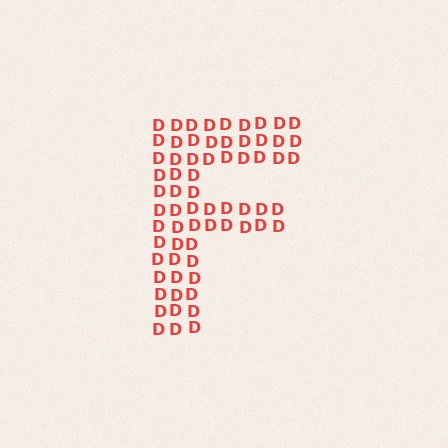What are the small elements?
The small elements are letter D's.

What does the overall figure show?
The overall figure shows the letter F.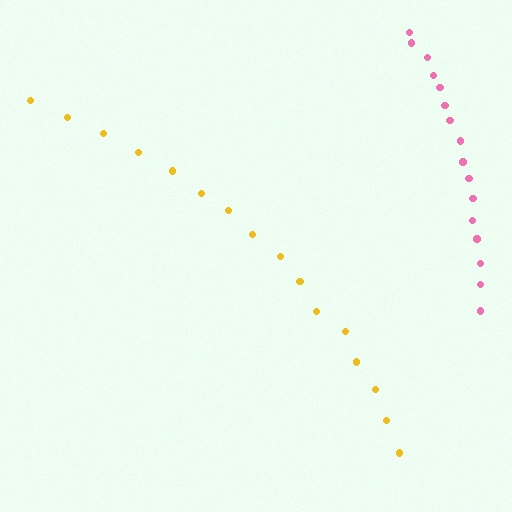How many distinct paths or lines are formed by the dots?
There are 2 distinct paths.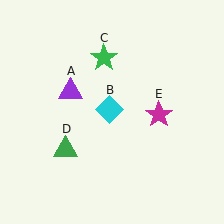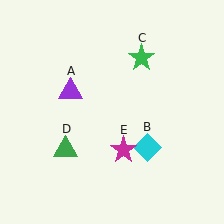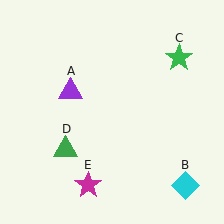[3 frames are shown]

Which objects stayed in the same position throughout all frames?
Purple triangle (object A) and green triangle (object D) remained stationary.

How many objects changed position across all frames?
3 objects changed position: cyan diamond (object B), green star (object C), magenta star (object E).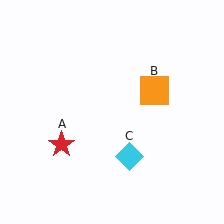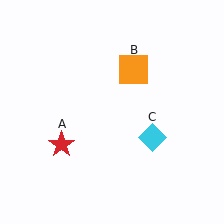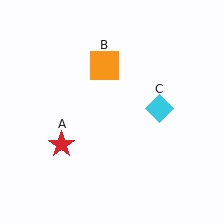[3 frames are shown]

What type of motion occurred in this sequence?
The orange square (object B), cyan diamond (object C) rotated counterclockwise around the center of the scene.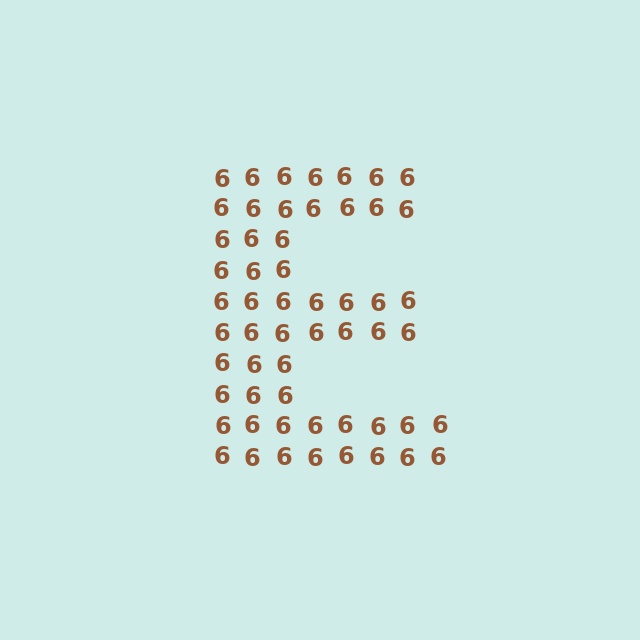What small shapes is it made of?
It is made of small digit 6's.